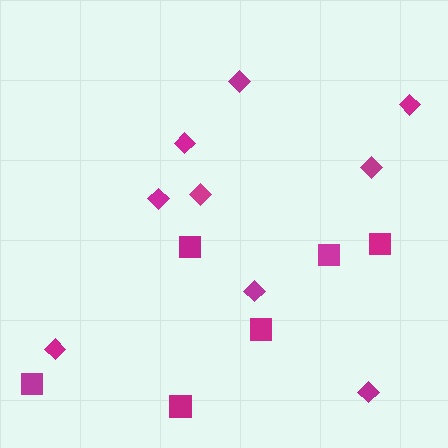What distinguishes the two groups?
There are 2 groups: one group of squares (6) and one group of diamonds (9).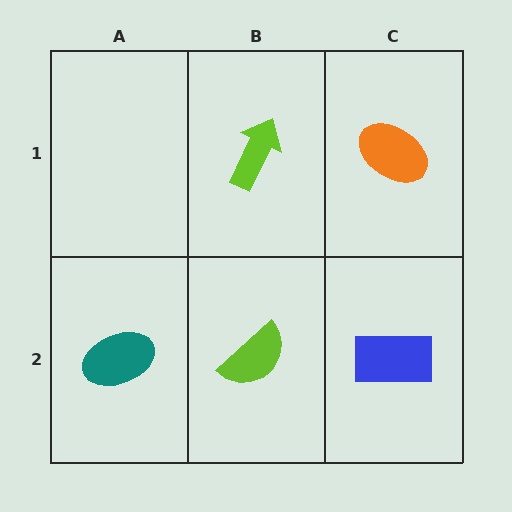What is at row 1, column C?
An orange ellipse.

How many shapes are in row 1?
2 shapes.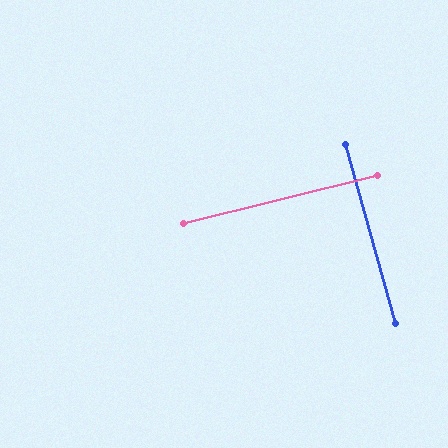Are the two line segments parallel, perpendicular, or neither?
Perpendicular — they meet at approximately 88°.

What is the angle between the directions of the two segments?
Approximately 88 degrees.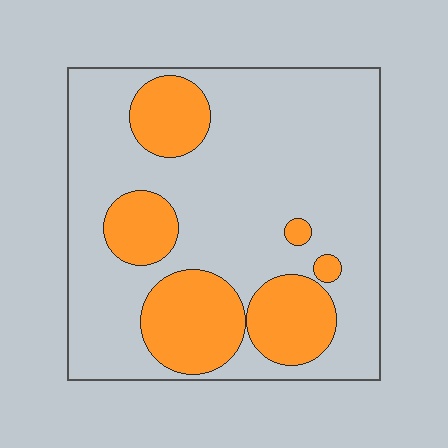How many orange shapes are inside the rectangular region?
6.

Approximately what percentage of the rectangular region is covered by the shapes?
Approximately 25%.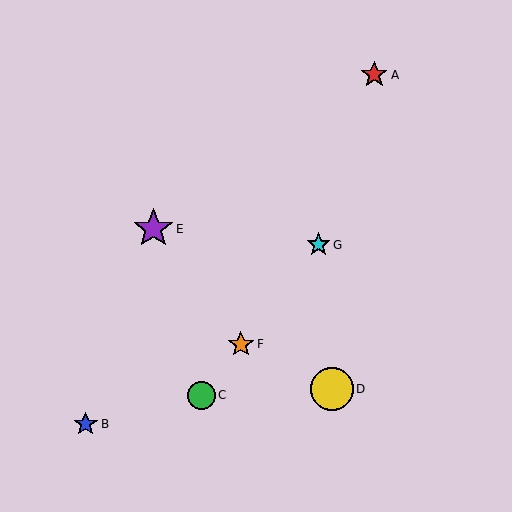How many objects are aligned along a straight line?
3 objects (C, F, G) are aligned along a straight line.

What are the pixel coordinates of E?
Object E is at (153, 229).